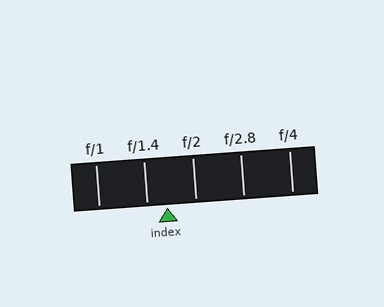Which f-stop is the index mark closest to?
The index mark is closest to f/1.4.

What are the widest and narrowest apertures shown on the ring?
The widest aperture shown is f/1 and the narrowest is f/4.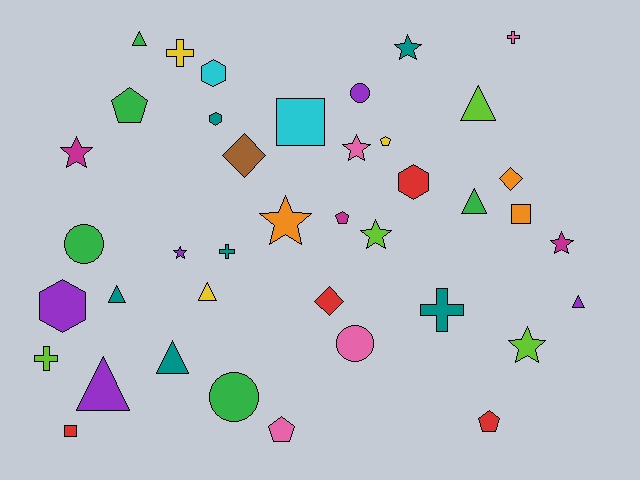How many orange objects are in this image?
There are 3 orange objects.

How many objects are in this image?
There are 40 objects.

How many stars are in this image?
There are 8 stars.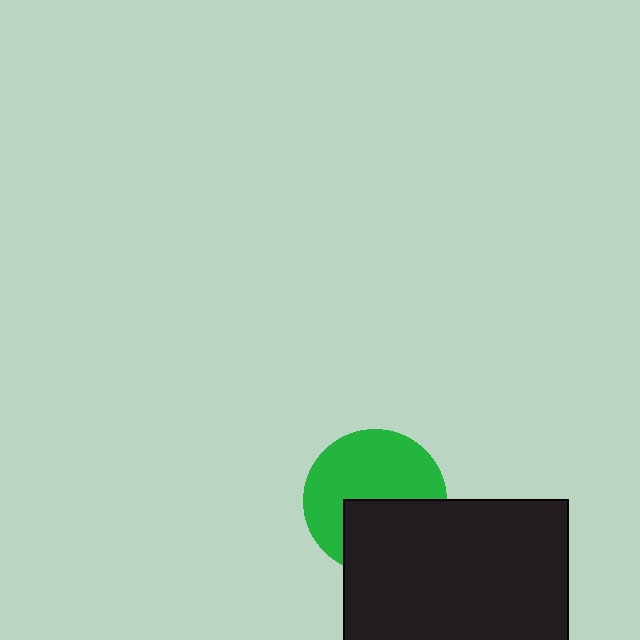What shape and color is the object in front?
The object in front is a black rectangle.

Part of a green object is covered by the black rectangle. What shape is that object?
It is a circle.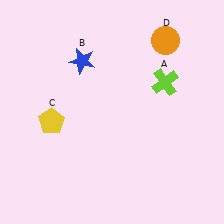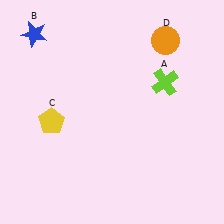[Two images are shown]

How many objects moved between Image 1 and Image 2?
1 object moved between the two images.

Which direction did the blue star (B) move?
The blue star (B) moved left.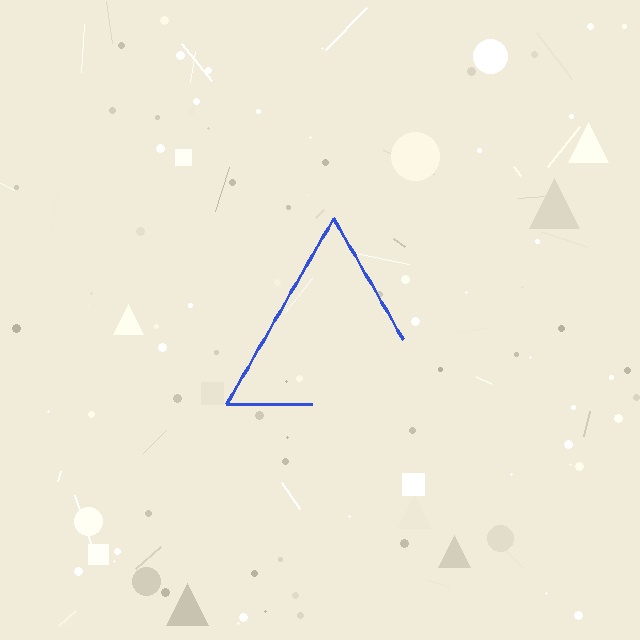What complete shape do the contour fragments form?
The contour fragments form a triangle.